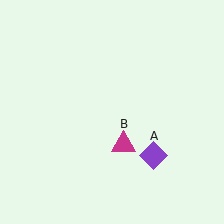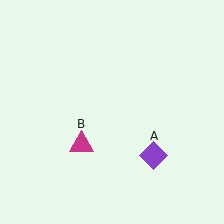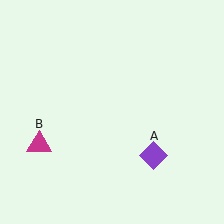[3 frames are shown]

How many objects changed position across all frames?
1 object changed position: magenta triangle (object B).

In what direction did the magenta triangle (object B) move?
The magenta triangle (object B) moved left.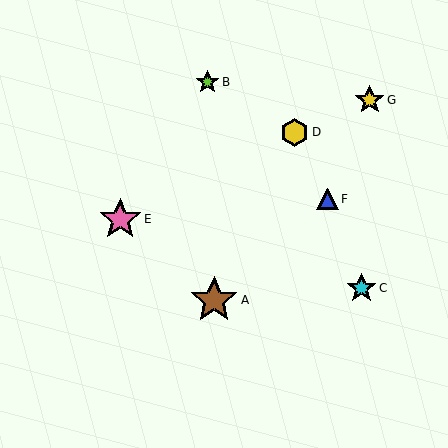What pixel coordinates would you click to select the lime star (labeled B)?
Click at (207, 82) to select the lime star B.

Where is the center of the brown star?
The center of the brown star is at (214, 300).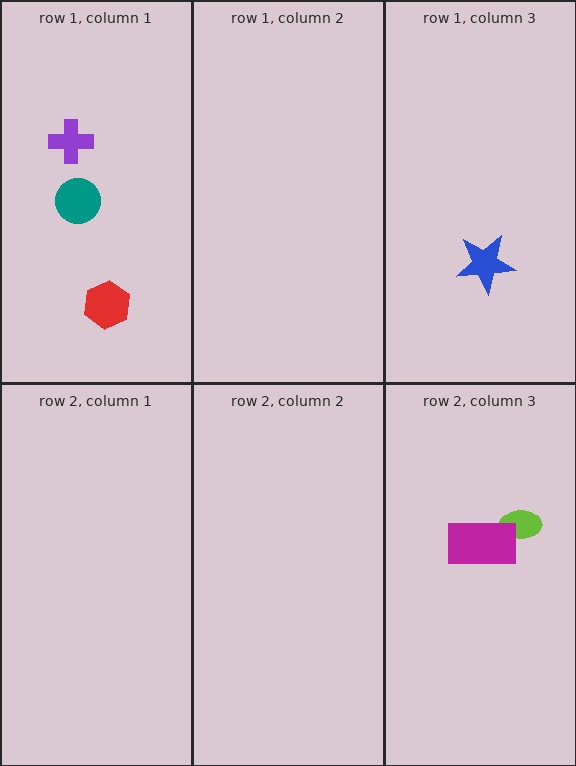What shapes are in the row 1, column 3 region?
The blue star.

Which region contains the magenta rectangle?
The row 2, column 3 region.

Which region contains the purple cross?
The row 1, column 1 region.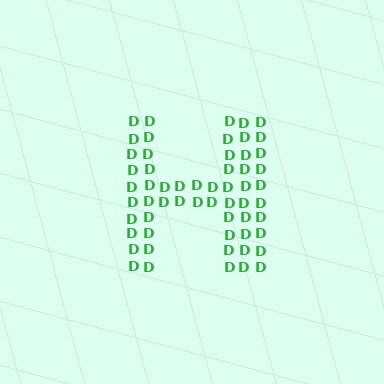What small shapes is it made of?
It is made of small letter D's.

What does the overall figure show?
The overall figure shows the letter H.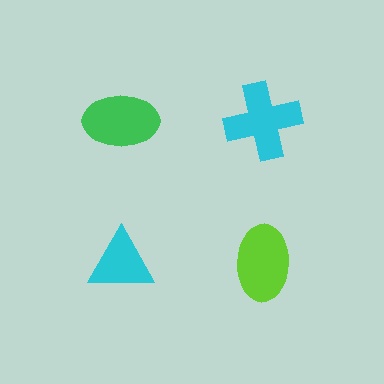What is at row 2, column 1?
A cyan triangle.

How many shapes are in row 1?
2 shapes.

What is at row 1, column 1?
A green ellipse.